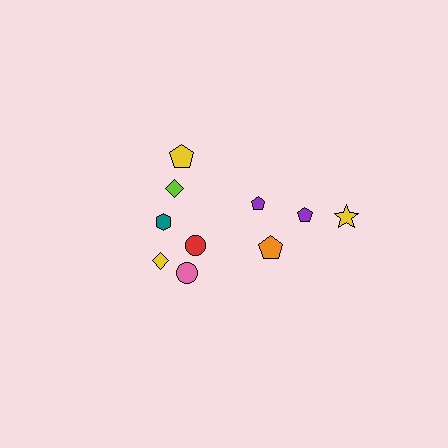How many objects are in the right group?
There are 4 objects.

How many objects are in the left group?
There are 6 objects.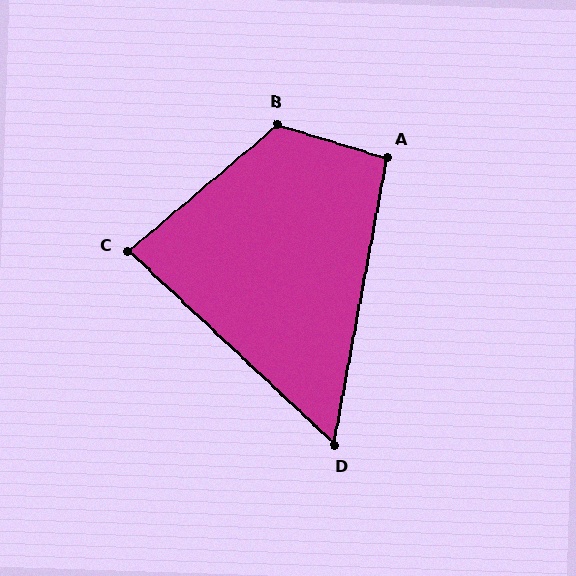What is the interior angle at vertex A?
Approximately 96 degrees (obtuse).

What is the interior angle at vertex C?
Approximately 84 degrees (acute).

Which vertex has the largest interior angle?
B, at approximately 123 degrees.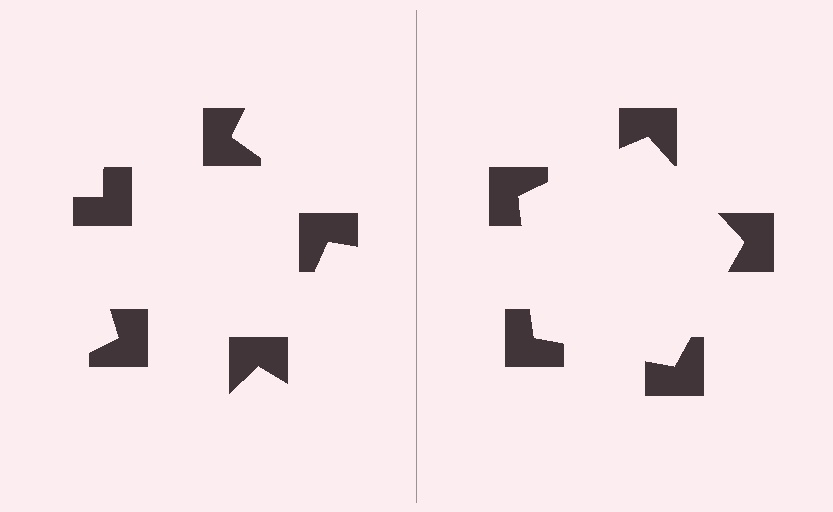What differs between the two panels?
The notched squares are positioned identically on both sides; only the wedge orientations differ. On the right they align to a pentagon; on the left they are misaligned.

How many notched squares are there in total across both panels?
10 — 5 on each side.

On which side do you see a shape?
An illusory pentagon appears on the right side. On the left side the wedge cuts are rotated, so no coherent shape forms.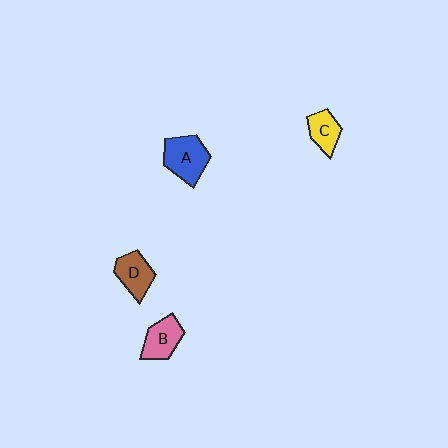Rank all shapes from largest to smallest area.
From largest to smallest: A (blue), B (pink), D (brown), C (yellow).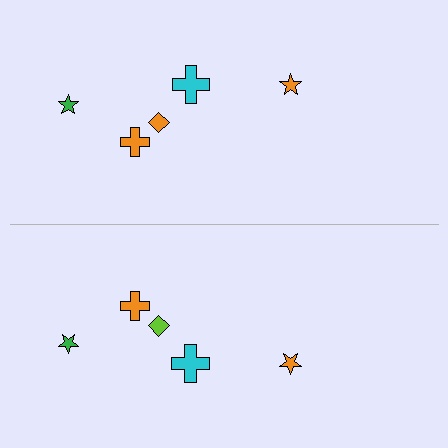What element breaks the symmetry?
The lime diamond on the bottom side breaks the symmetry — its mirror counterpart is orange.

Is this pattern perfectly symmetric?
No, the pattern is not perfectly symmetric. The lime diamond on the bottom side breaks the symmetry — its mirror counterpart is orange.